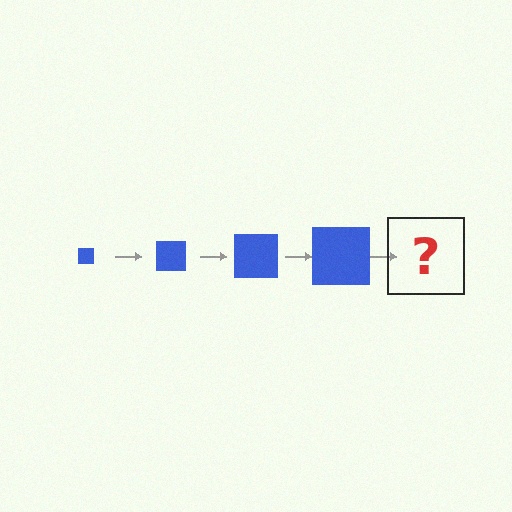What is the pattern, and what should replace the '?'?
The pattern is that the square gets progressively larger each step. The '?' should be a blue square, larger than the previous one.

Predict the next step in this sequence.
The next step is a blue square, larger than the previous one.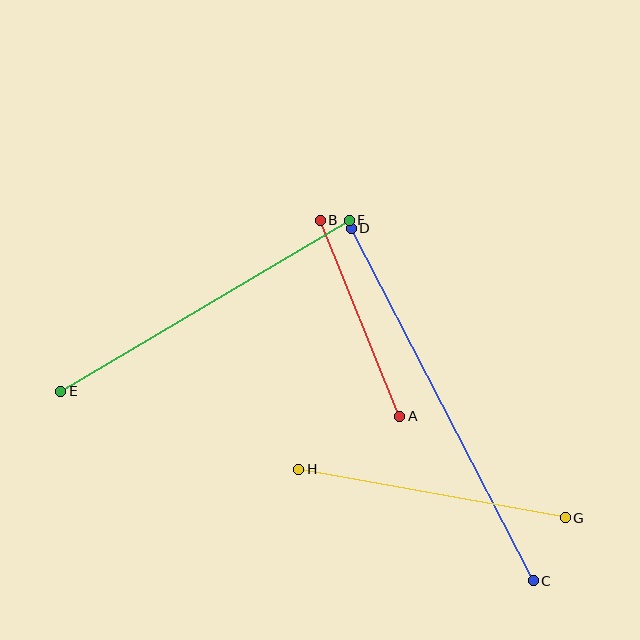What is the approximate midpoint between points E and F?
The midpoint is at approximately (205, 306) pixels.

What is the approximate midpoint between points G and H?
The midpoint is at approximately (432, 493) pixels.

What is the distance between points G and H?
The distance is approximately 271 pixels.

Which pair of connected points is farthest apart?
Points C and D are farthest apart.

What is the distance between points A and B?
The distance is approximately 211 pixels.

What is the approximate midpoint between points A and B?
The midpoint is at approximately (360, 318) pixels.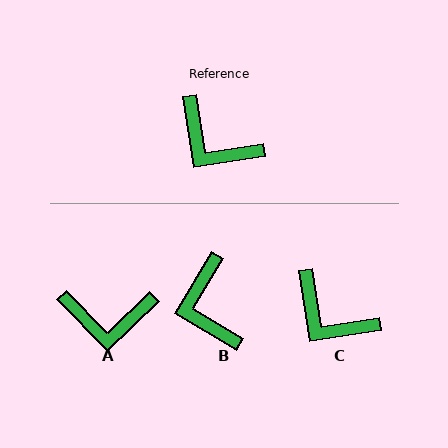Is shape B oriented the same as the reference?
No, it is off by about 39 degrees.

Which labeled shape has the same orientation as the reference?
C.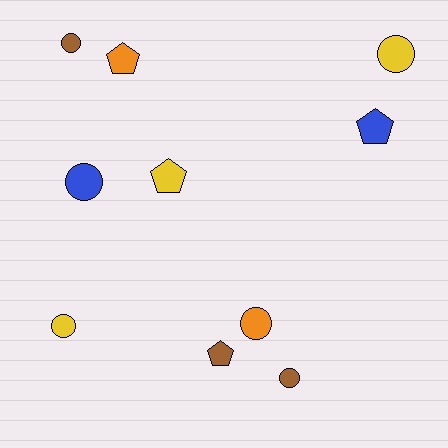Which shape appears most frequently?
Circle, with 6 objects.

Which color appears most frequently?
Brown, with 3 objects.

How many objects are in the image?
There are 10 objects.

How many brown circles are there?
There are 2 brown circles.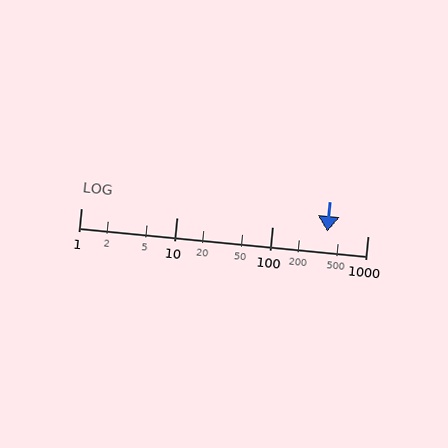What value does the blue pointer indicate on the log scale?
The pointer indicates approximately 380.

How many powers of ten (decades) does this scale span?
The scale spans 3 decades, from 1 to 1000.